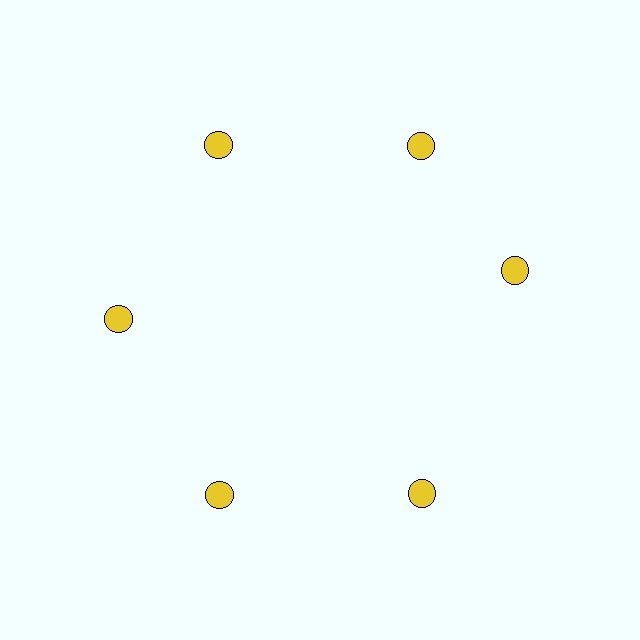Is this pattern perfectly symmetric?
No. The 6 yellow circles are arranged in a ring, but one element near the 3 o'clock position is rotated out of alignment along the ring, breaking the 6-fold rotational symmetry.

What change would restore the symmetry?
The symmetry would be restored by rotating it back into even spacing with its neighbors so that all 6 circles sit at equal angles and equal distance from the center.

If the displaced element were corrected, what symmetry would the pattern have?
It would have 6-fold rotational symmetry — the pattern would map onto itself every 60 degrees.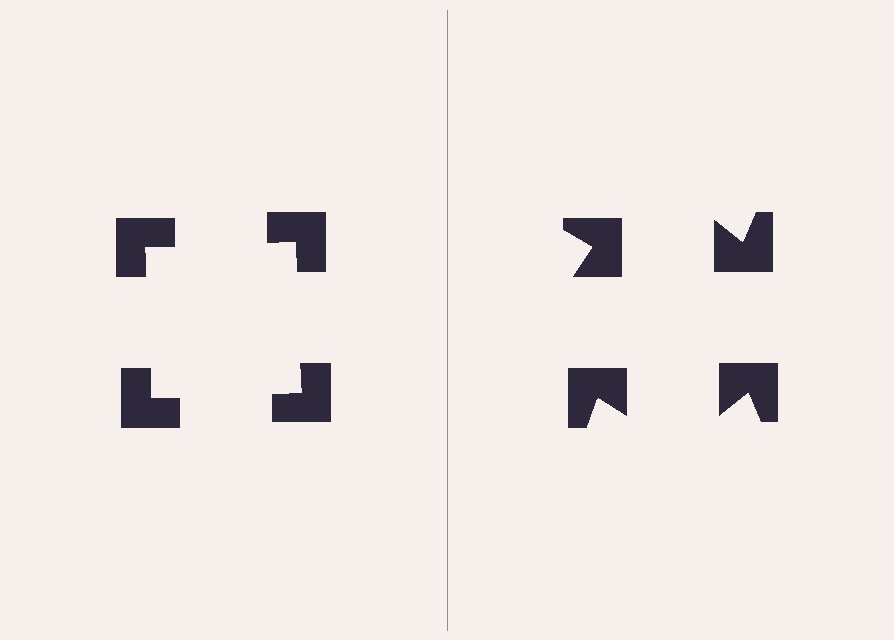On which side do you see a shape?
An illusory square appears on the left side. On the right side the wedge cuts are rotated, so no coherent shape forms.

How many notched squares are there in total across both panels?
8 — 4 on each side.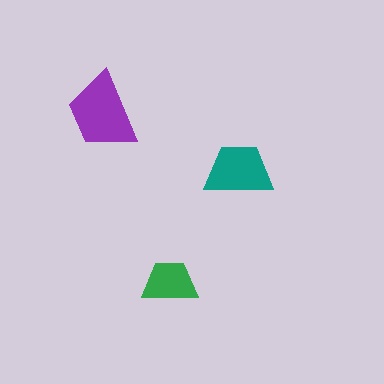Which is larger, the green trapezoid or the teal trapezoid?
The teal one.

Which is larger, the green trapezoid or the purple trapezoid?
The purple one.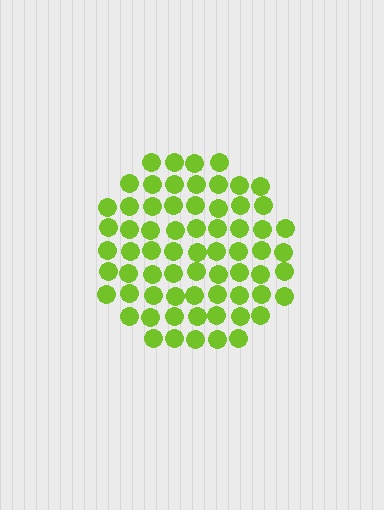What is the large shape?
The large shape is a circle.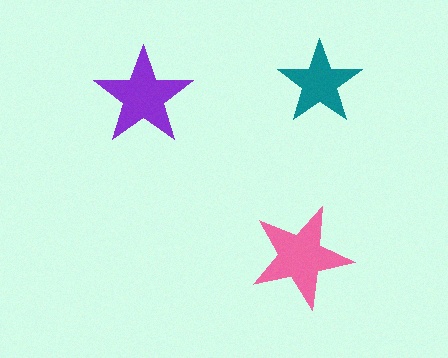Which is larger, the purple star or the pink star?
The pink one.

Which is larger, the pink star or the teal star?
The pink one.